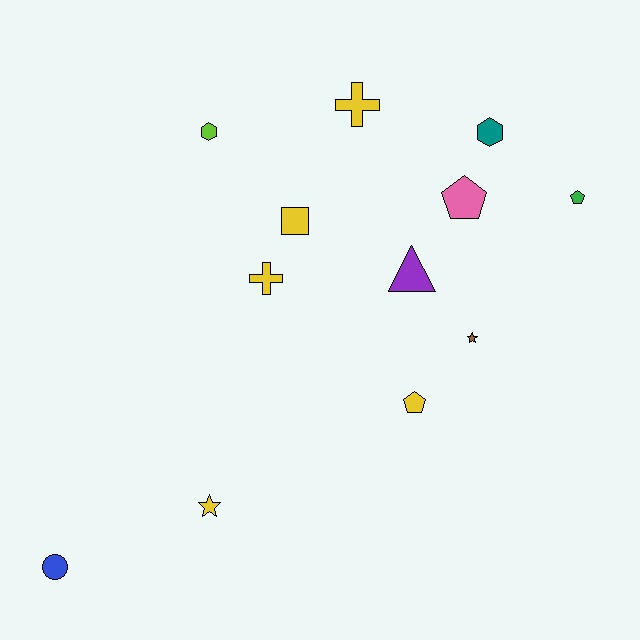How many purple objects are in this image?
There is 1 purple object.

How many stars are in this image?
There are 2 stars.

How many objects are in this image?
There are 12 objects.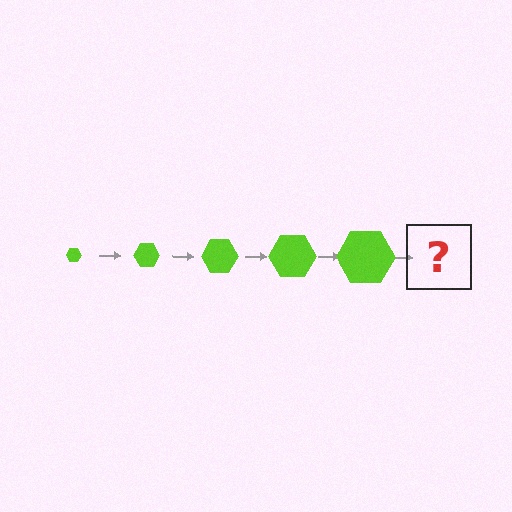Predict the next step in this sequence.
The next step is a lime hexagon, larger than the previous one.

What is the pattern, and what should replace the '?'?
The pattern is that the hexagon gets progressively larger each step. The '?' should be a lime hexagon, larger than the previous one.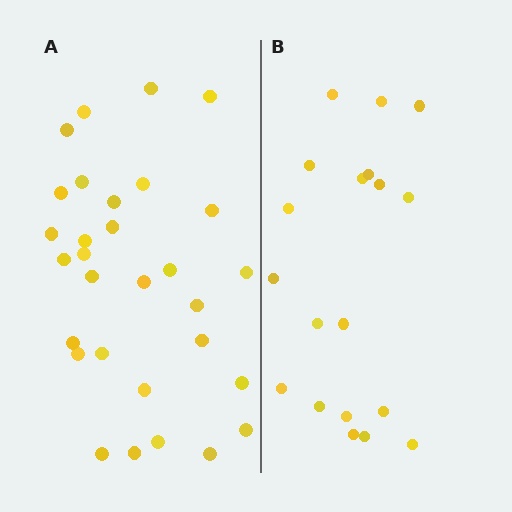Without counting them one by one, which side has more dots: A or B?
Region A (the left region) has more dots.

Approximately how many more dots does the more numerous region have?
Region A has roughly 12 or so more dots than region B.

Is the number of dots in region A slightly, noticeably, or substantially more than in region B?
Region A has substantially more. The ratio is roughly 1.6 to 1.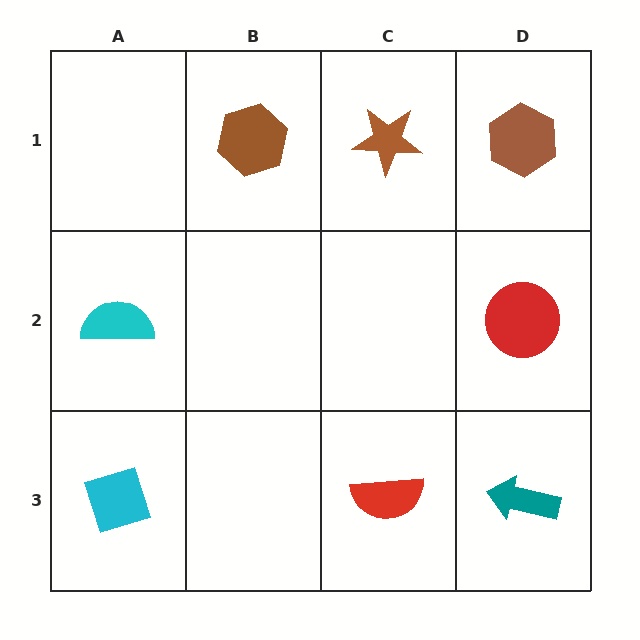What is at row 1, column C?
A brown star.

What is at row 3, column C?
A red semicircle.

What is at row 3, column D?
A teal arrow.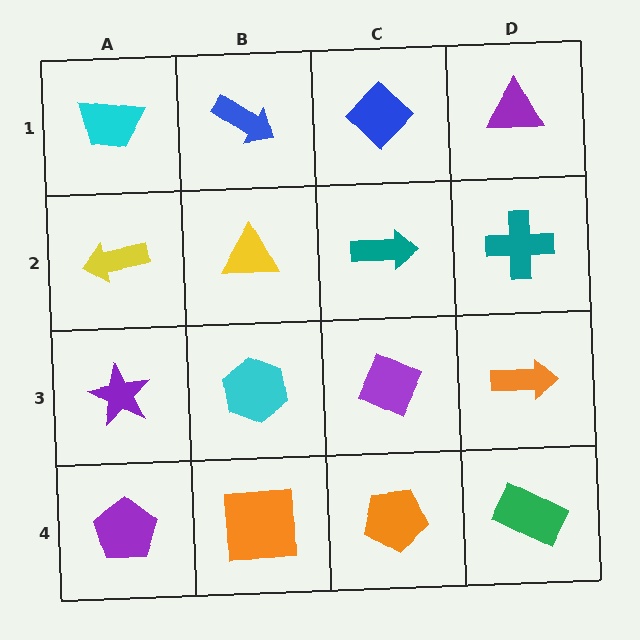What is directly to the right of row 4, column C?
A green rectangle.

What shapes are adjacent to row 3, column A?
A yellow arrow (row 2, column A), a purple pentagon (row 4, column A), a cyan hexagon (row 3, column B).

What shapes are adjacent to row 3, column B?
A yellow triangle (row 2, column B), an orange square (row 4, column B), a purple star (row 3, column A), a purple diamond (row 3, column C).